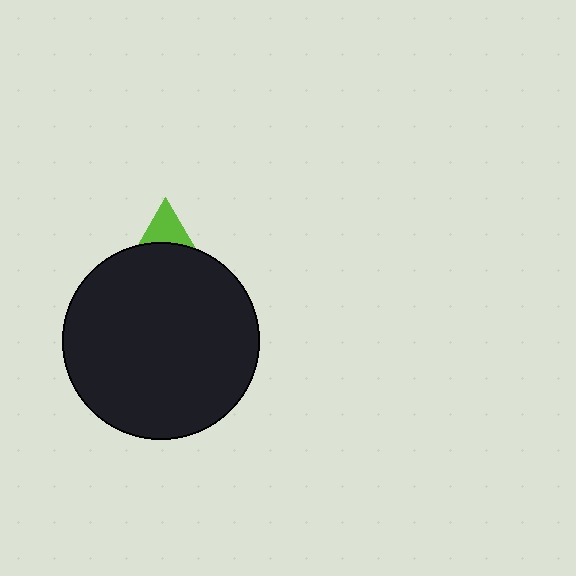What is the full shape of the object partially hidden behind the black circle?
The partially hidden object is a lime triangle.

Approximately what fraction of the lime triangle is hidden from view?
Roughly 68% of the lime triangle is hidden behind the black circle.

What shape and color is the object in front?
The object in front is a black circle.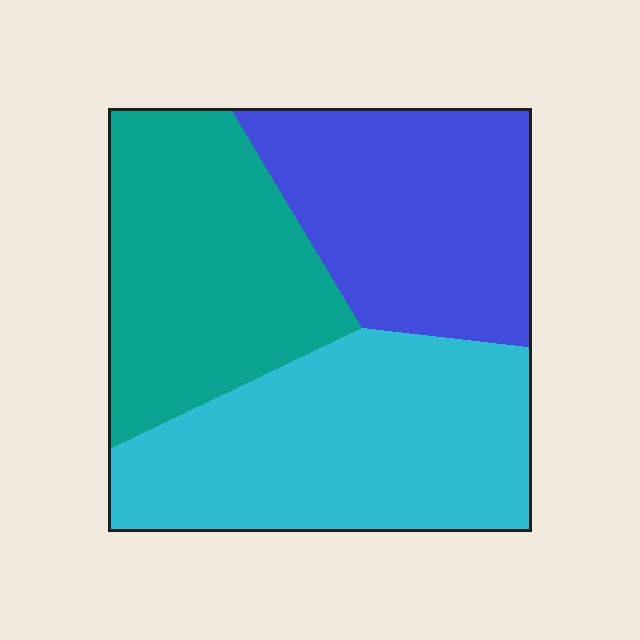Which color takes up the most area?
Cyan, at roughly 40%.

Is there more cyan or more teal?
Cyan.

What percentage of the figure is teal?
Teal takes up about one third (1/3) of the figure.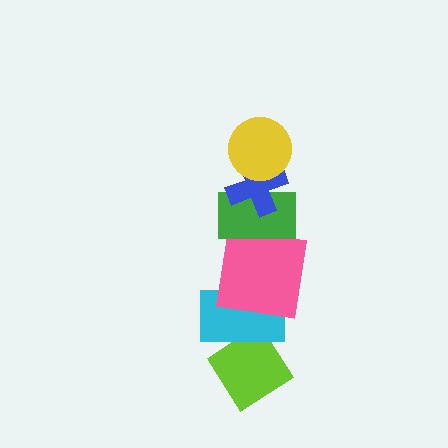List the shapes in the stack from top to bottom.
From top to bottom: the yellow circle, the blue cross, the green rectangle, the pink square, the cyan rectangle, the lime diamond.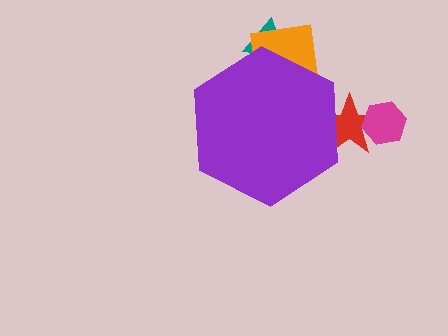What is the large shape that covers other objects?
A purple hexagon.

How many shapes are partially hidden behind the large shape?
3 shapes are partially hidden.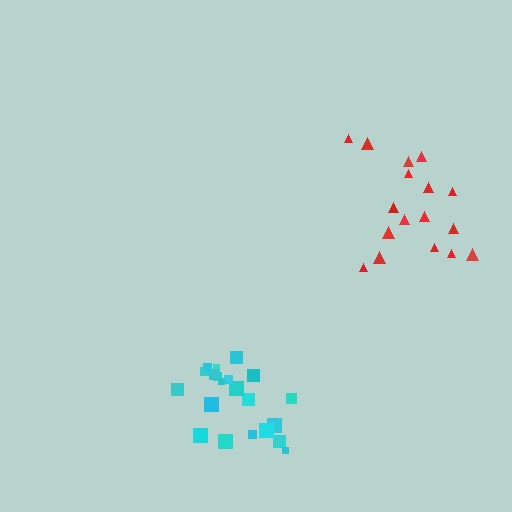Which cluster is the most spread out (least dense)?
Red.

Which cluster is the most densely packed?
Cyan.